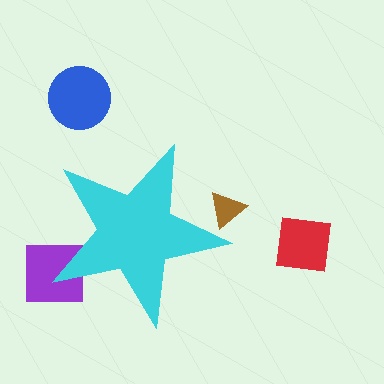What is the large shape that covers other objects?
A cyan star.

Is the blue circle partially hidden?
No, the blue circle is fully visible.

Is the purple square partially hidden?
Yes, the purple square is partially hidden behind the cyan star.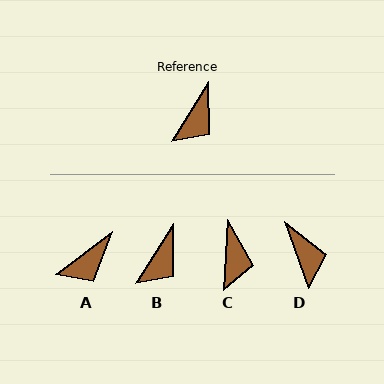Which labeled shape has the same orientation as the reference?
B.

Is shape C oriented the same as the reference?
No, it is off by about 29 degrees.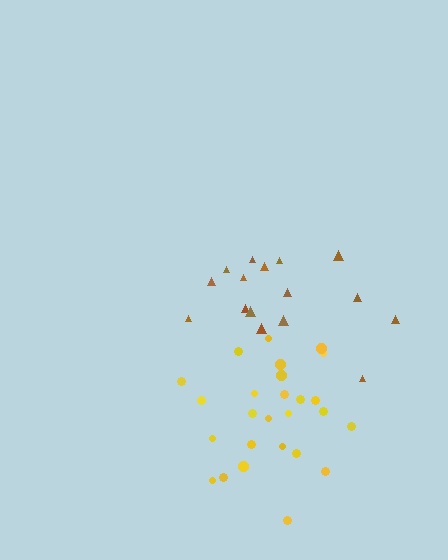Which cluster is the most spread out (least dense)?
Brown.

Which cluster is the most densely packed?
Yellow.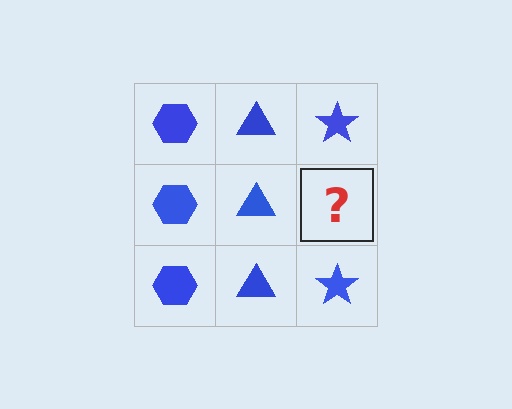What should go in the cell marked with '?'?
The missing cell should contain a blue star.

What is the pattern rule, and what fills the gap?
The rule is that each column has a consistent shape. The gap should be filled with a blue star.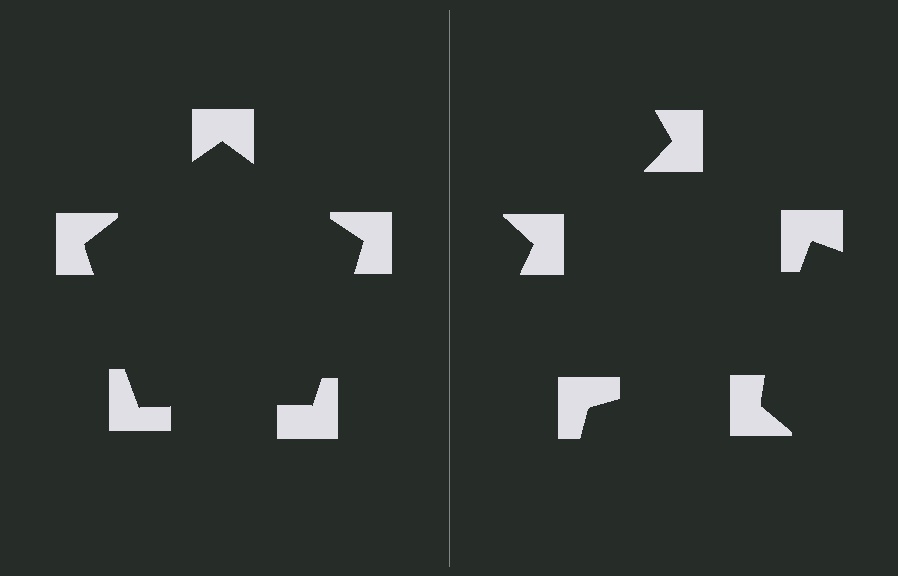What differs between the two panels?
The notched squares are positioned identically on both sides; only the wedge orientations differ. On the left they align to a pentagon; on the right they are misaligned.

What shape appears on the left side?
An illusory pentagon.